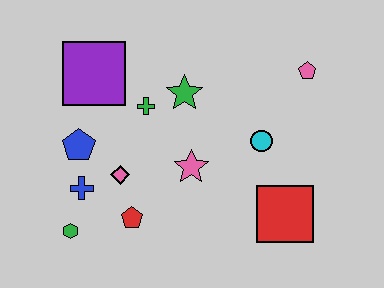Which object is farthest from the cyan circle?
The green hexagon is farthest from the cyan circle.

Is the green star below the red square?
No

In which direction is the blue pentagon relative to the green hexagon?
The blue pentagon is above the green hexagon.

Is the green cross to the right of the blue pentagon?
Yes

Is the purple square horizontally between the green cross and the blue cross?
Yes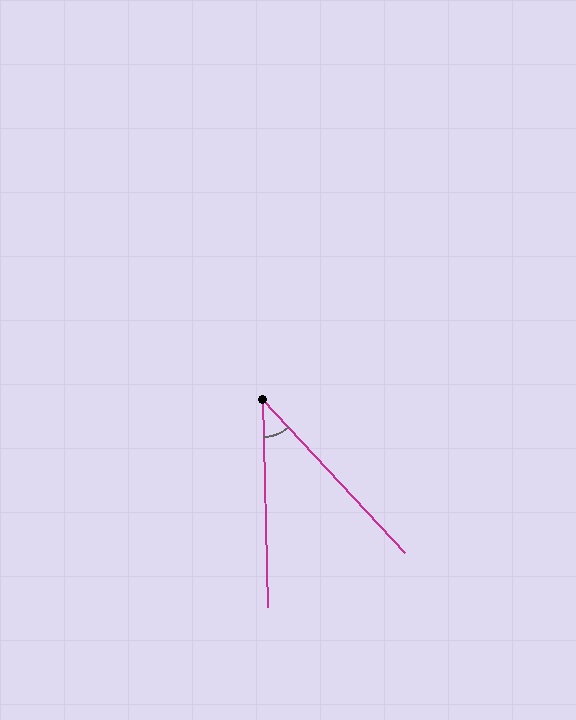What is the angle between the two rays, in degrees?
Approximately 41 degrees.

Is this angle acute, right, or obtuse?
It is acute.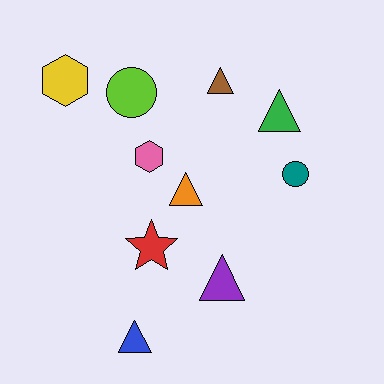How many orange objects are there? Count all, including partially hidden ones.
There is 1 orange object.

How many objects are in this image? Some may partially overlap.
There are 10 objects.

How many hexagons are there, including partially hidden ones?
There are 2 hexagons.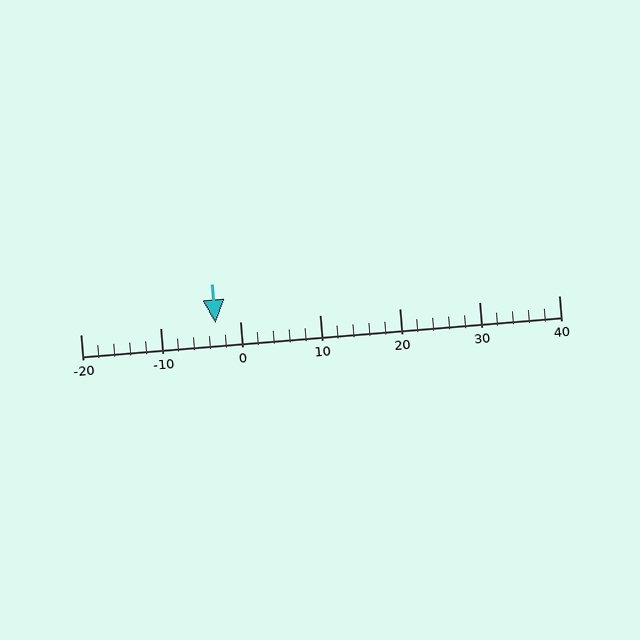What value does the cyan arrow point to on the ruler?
The cyan arrow points to approximately -3.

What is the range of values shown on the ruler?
The ruler shows values from -20 to 40.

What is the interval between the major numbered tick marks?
The major tick marks are spaced 10 units apart.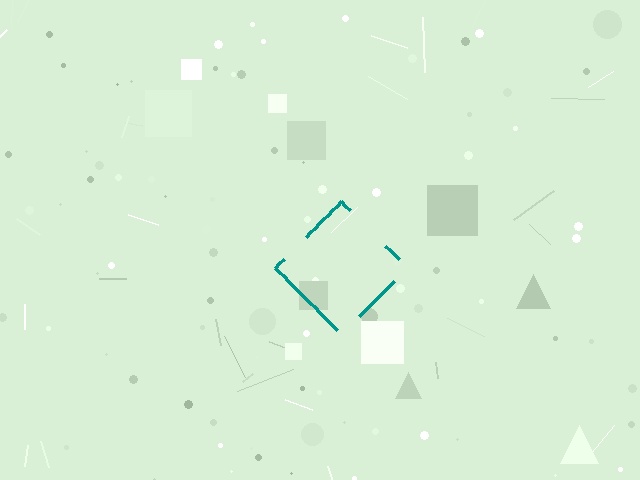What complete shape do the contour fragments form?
The contour fragments form a diamond.